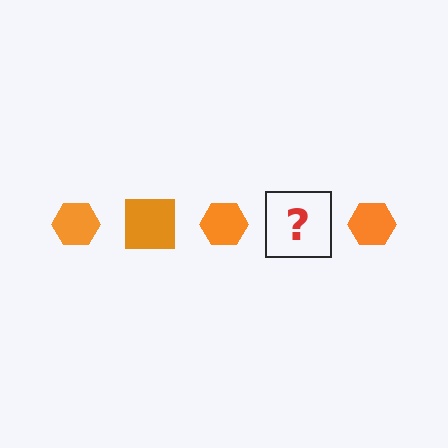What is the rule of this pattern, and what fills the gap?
The rule is that the pattern cycles through hexagon, square shapes in orange. The gap should be filled with an orange square.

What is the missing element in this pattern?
The missing element is an orange square.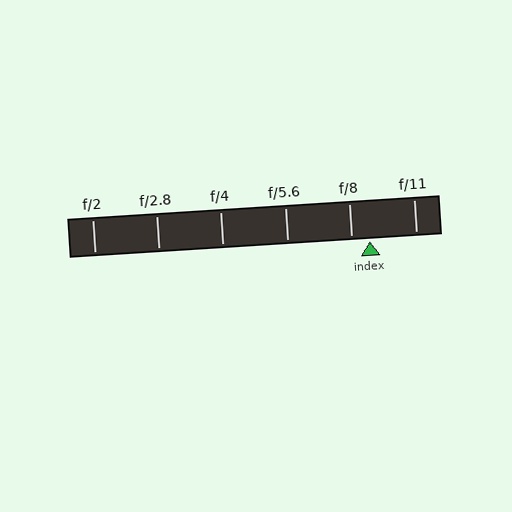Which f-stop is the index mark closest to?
The index mark is closest to f/8.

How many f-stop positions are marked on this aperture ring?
There are 6 f-stop positions marked.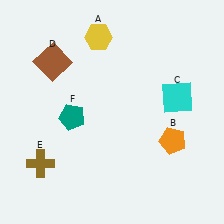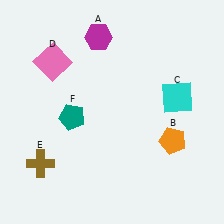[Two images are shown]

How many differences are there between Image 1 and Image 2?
There are 2 differences between the two images.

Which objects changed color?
A changed from yellow to magenta. D changed from brown to pink.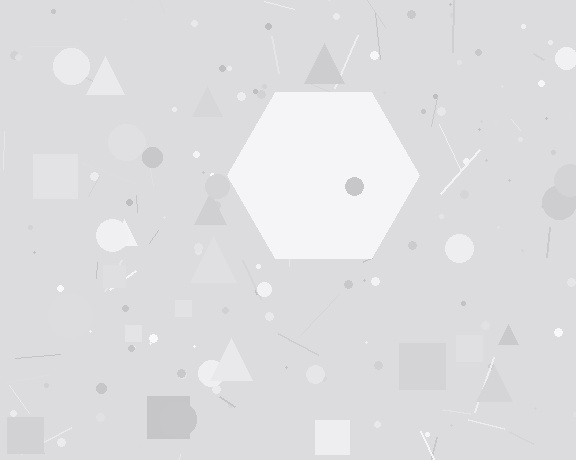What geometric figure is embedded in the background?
A hexagon is embedded in the background.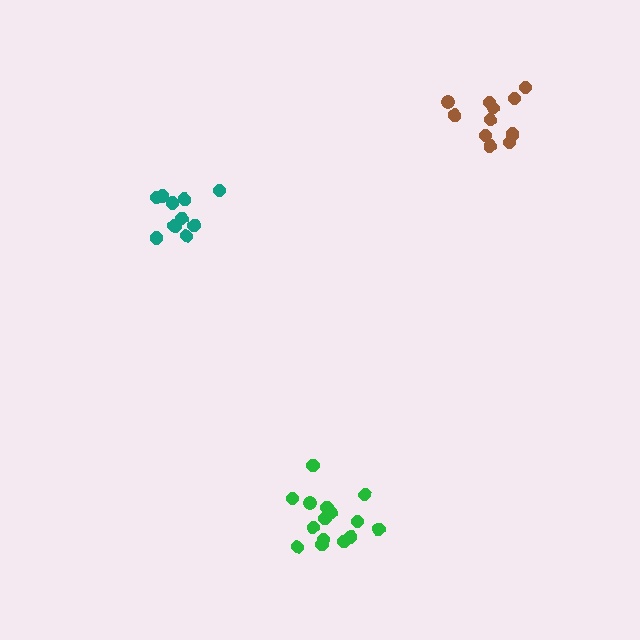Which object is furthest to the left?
The teal cluster is leftmost.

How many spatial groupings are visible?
There are 3 spatial groupings.